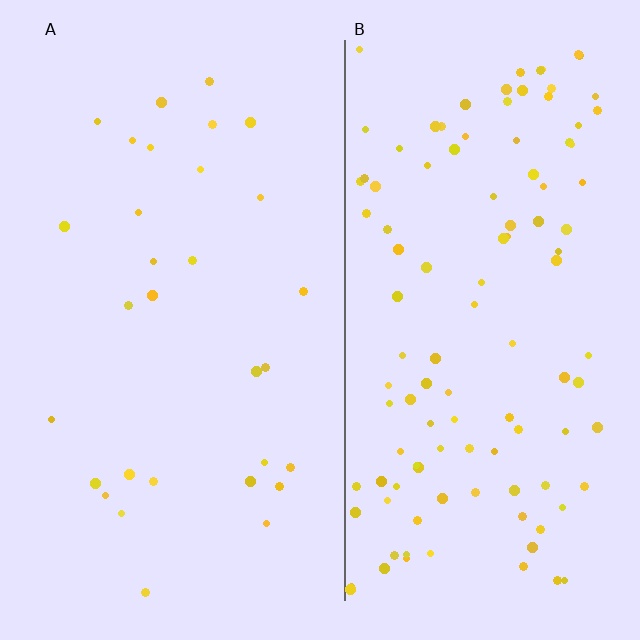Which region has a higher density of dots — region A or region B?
B (the right).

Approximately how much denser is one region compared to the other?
Approximately 3.7× — region B over region A.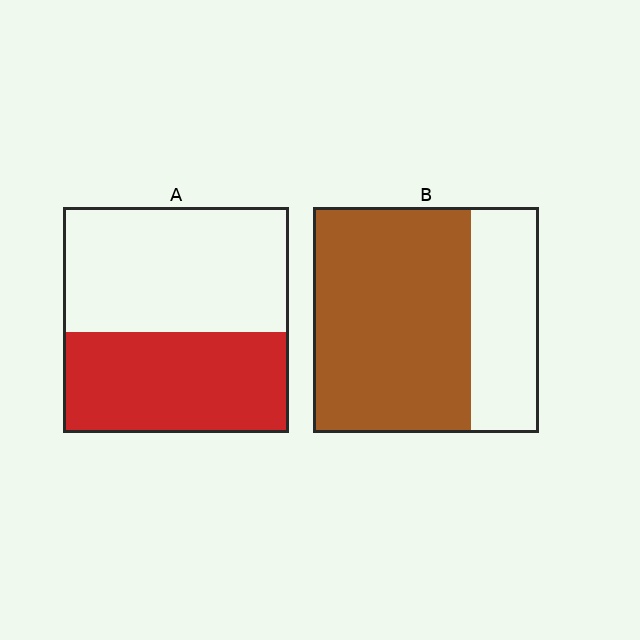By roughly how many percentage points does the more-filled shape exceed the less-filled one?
By roughly 25 percentage points (B over A).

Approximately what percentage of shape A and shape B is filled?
A is approximately 45% and B is approximately 70%.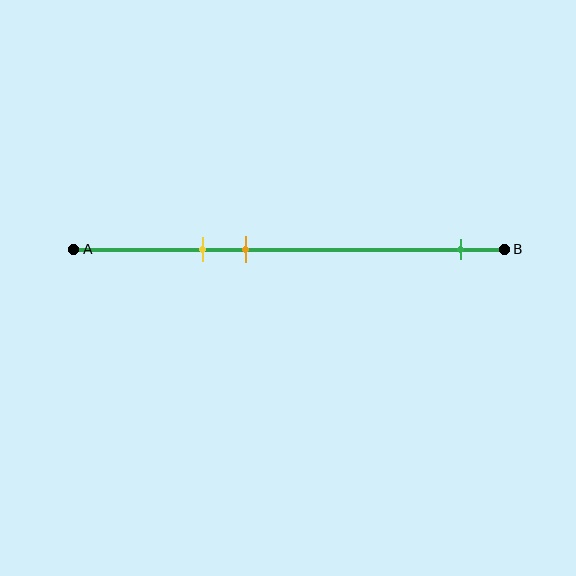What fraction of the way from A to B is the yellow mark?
The yellow mark is approximately 30% (0.3) of the way from A to B.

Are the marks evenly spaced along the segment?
No, the marks are not evenly spaced.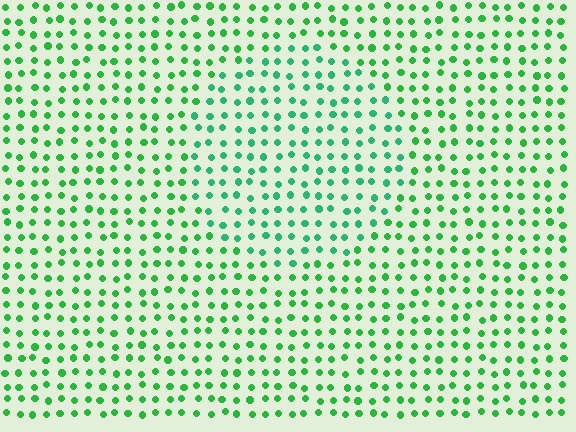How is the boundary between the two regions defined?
The boundary is defined purely by a slight shift in hue (about 25 degrees). Spacing, size, and orientation are identical on both sides.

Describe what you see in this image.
The image is filled with small green elements in a uniform arrangement. A circle-shaped region is visible where the elements are tinted to a slightly different hue, forming a subtle color boundary.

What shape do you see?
I see a circle.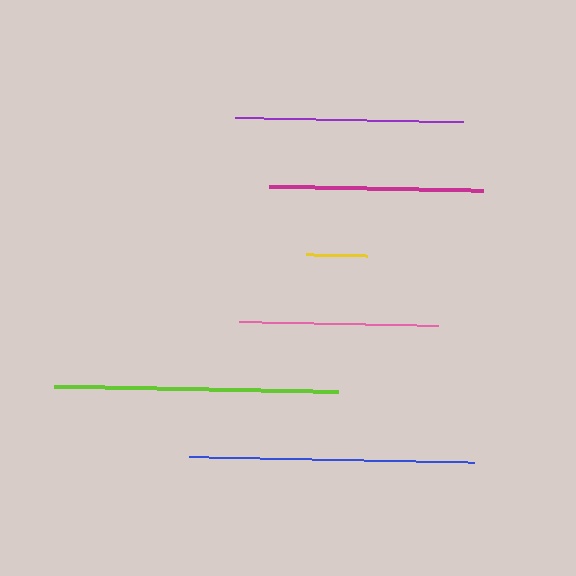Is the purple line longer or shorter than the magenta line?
The purple line is longer than the magenta line.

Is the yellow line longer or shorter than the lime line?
The lime line is longer than the yellow line.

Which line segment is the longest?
The blue line is the longest at approximately 286 pixels.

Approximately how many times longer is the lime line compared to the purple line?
The lime line is approximately 1.2 times the length of the purple line.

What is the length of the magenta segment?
The magenta segment is approximately 214 pixels long.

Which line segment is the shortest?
The yellow line is the shortest at approximately 61 pixels.